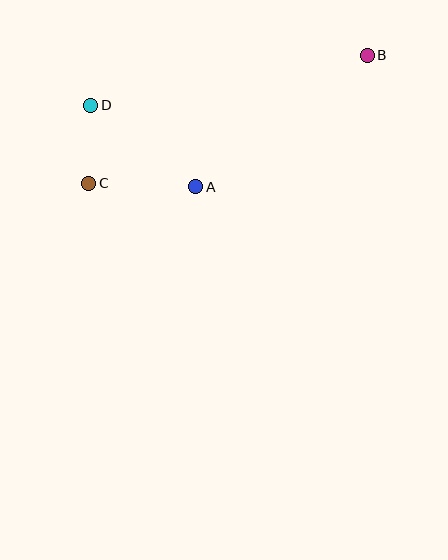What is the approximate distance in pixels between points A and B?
The distance between A and B is approximately 216 pixels.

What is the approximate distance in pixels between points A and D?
The distance between A and D is approximately 133 pixels.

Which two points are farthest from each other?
Points B and C are farthest from each other.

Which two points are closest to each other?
Points C and D are closest to each other.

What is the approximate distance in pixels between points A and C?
The distance between A and C is approximately 107 pixels.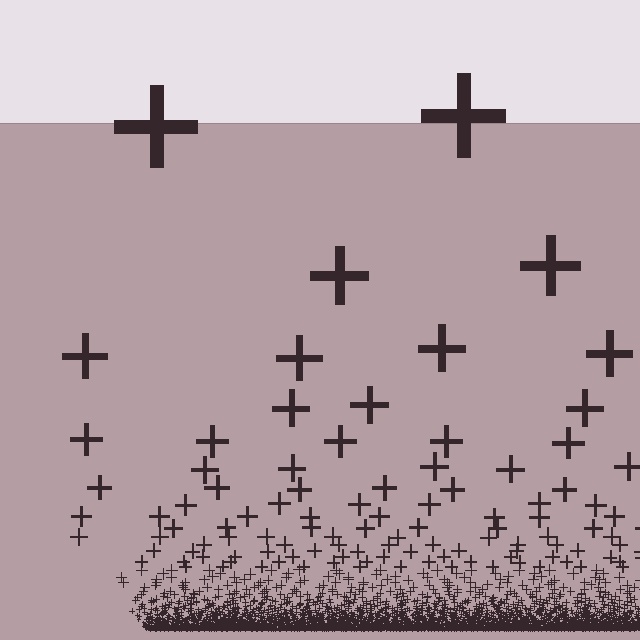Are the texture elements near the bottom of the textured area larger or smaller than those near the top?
Smaller. The gradient is inverted — elements near the bottom are smaller and denser.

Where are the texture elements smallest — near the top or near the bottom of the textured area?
Near the bottom.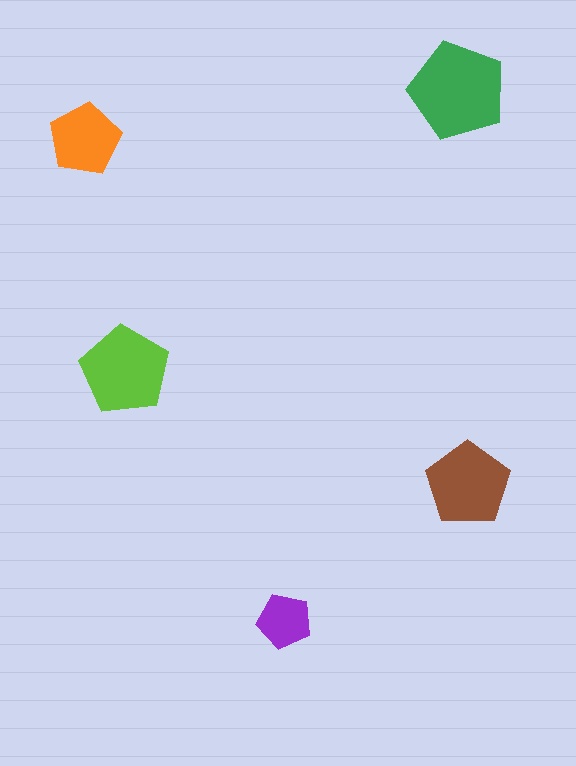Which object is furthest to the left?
The orange pentagon is leftmost.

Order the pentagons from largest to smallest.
the green one, the lime one, the brown one, the orange one, the purple one.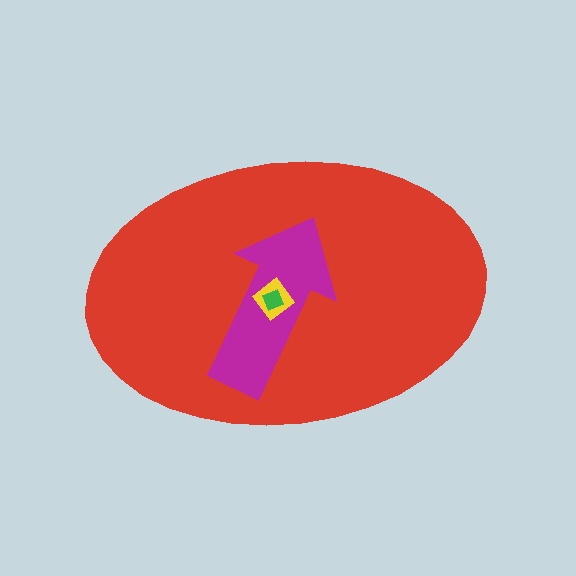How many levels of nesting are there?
4.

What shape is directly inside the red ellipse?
The magenta arrow.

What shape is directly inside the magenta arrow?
The yellow diamond.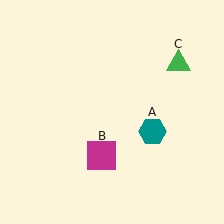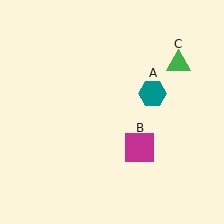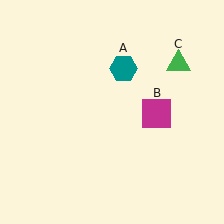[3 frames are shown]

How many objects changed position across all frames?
2 objects changed position: teal hexagon (object A), magenta square (object B).